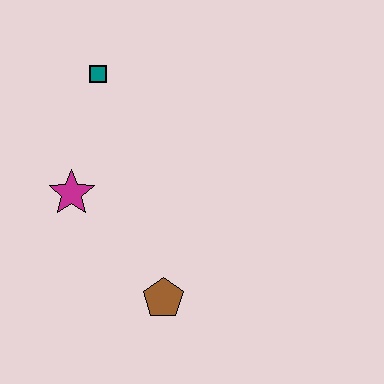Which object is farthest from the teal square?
The brown pentagon is farthest from the teal square.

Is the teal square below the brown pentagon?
No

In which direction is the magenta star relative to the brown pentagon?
The magenta star is above the brown pentagon.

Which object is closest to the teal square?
The magenta star is closest to the teal square.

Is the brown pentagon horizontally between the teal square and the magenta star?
No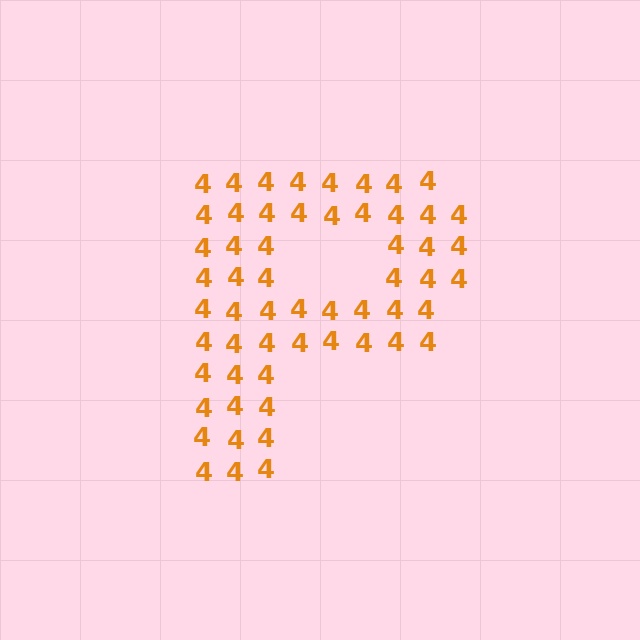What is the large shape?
The large shape is the letter P.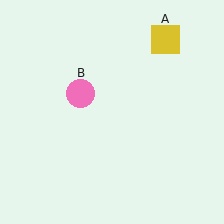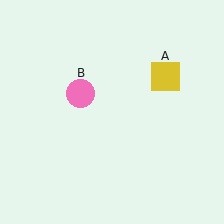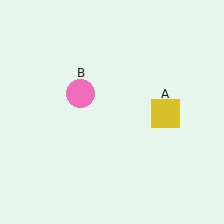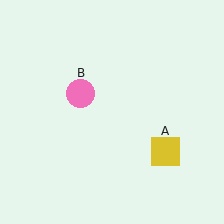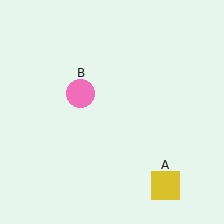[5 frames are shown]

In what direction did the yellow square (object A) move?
The yellow square (object A) moved down.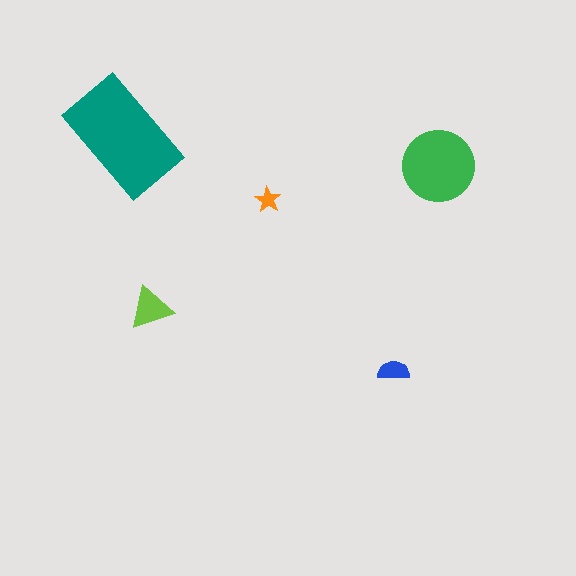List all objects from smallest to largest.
The orange star, the blue semicircle, the lime triangle, the green circle, the teal rectangle.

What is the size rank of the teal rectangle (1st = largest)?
1st.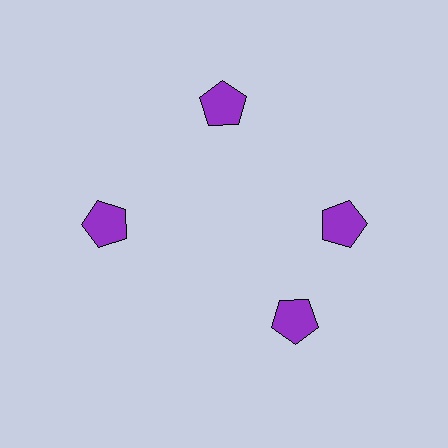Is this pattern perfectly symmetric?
No. The 4 purple pentagons are arranged in a ring, but one element near the 6 o'clock position is rotated out of alignment along the ring, breaking the 4-fold rotational symmetry.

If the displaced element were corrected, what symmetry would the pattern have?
It would have 4-fold rotational symmetry — the pattern would map onto itself every 90 degrees.